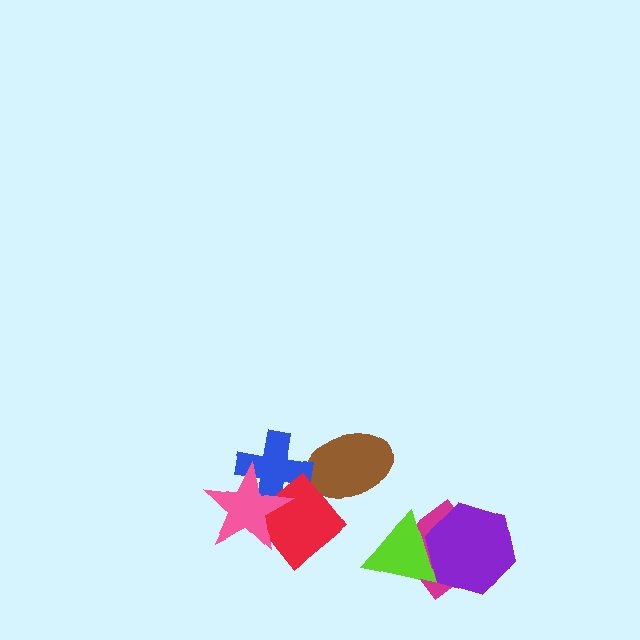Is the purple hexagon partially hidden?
No, no other shape covers it.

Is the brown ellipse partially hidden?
Yes, it is partially covered by another shape.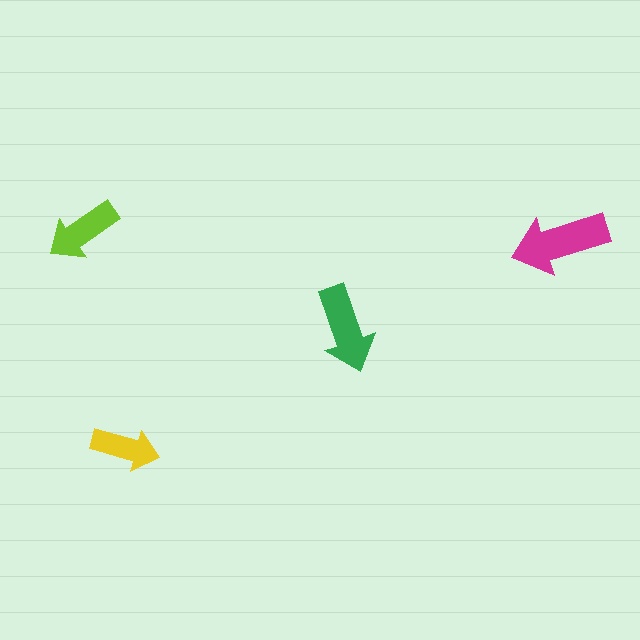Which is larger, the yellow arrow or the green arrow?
The green one.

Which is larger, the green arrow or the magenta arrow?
The magenta one.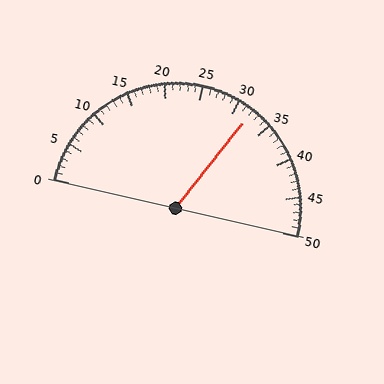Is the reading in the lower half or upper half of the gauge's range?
The reading is in the upper half of the range (0 to 50).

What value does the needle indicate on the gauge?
The needle indicates approximately 32.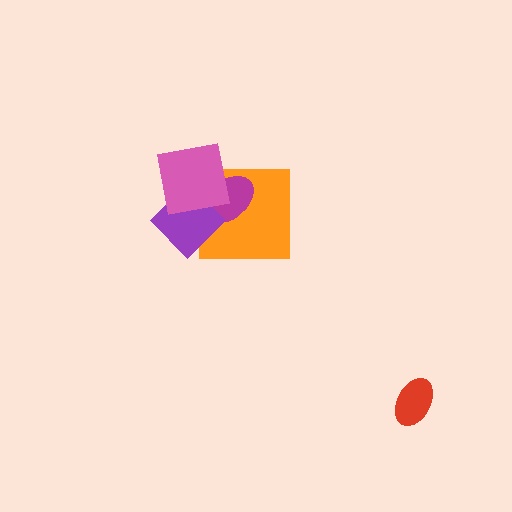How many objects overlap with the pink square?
3 objects overlap with the pink square.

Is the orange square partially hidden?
Yes, it is partially covered by another shape.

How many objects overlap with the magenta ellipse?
3 objects overlap with the magenta ellipse.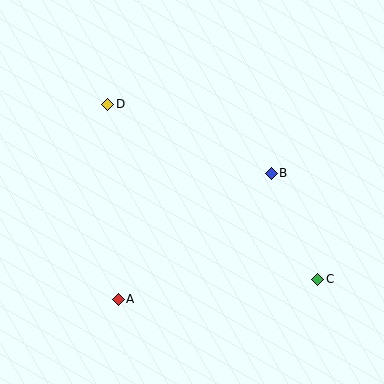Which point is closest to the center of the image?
Point B at (271, 173) is closest to the center.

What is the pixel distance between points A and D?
The distance between A and D is 195 pixels.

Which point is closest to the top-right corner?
Point B is closest to the top-right corner.